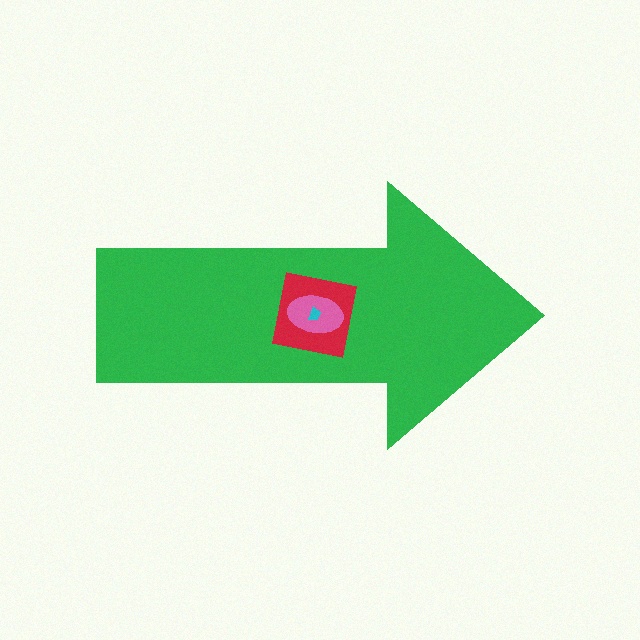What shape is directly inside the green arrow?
The red square.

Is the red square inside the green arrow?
Yes.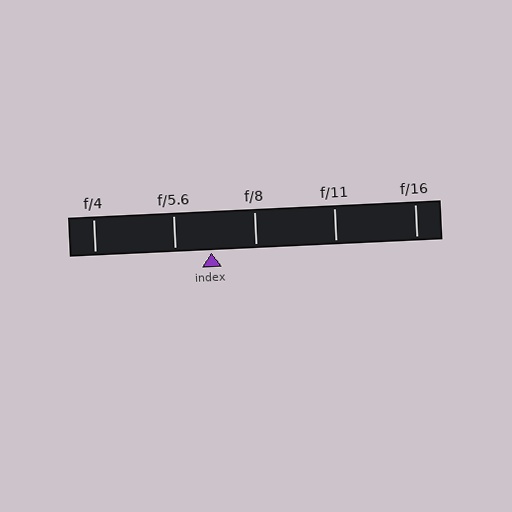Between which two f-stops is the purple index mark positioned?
The index mark is between f/5.6 and f/8.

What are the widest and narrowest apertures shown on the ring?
The widest aperture shown is f/4 and the narrowest is f/16.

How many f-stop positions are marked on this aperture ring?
There are 5 f-stop positions marked.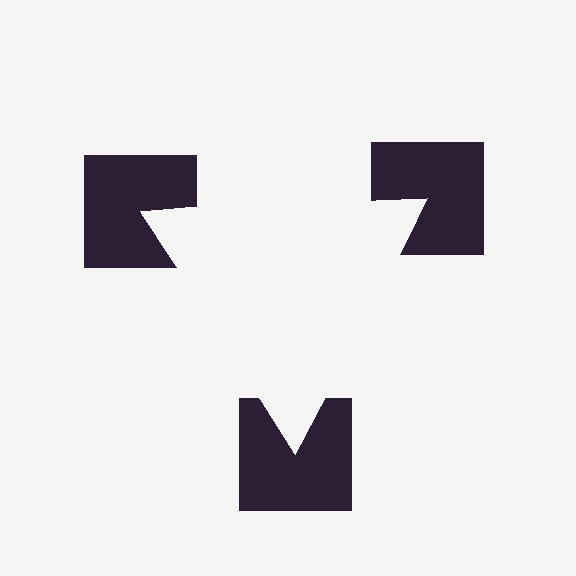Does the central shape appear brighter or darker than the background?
It typically appears slightly brighter than the background, even though no actual brightness change is drawn.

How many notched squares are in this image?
There are 3 — one at each vertex of the illusory triangle.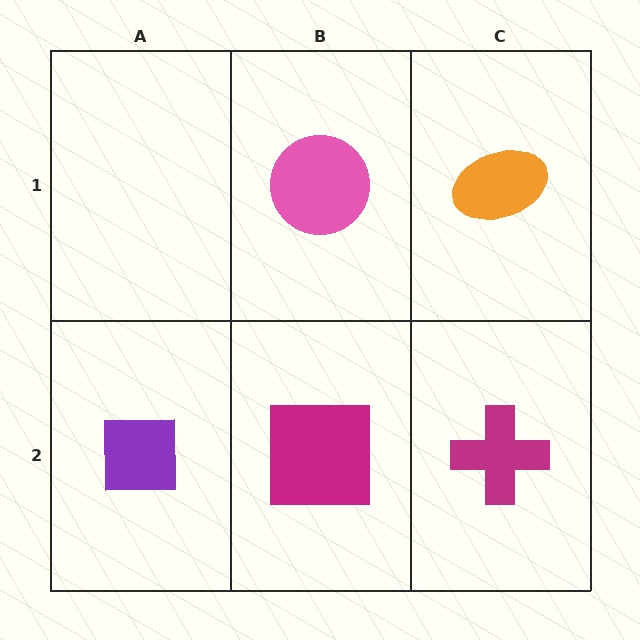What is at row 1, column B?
A pink circle.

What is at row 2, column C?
A magenta cross.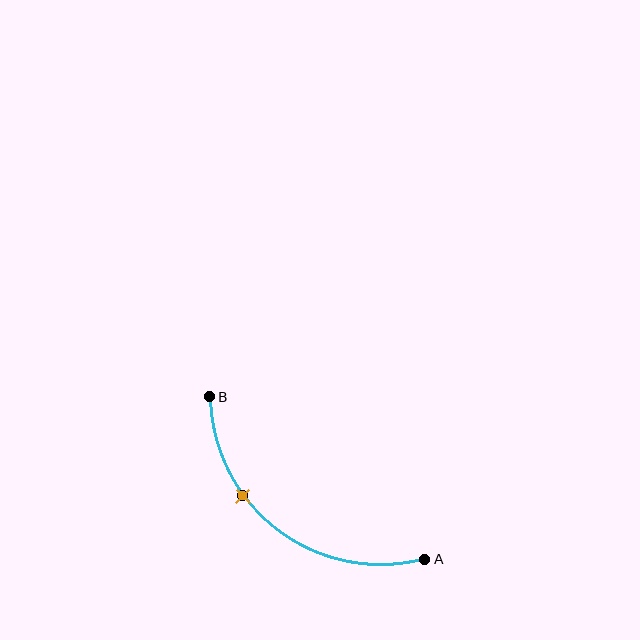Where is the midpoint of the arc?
The arc midpoint is the point on the curve farthest from the straight line joining A and B. It sits below and to the left of that line.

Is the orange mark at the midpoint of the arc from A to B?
No. The orange mark lies on the arc but is closer to endpoint B. The arc midpoint would be at the point on the curve equidistant along the arc from both A and B.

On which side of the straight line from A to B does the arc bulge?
The arc bulges below and to the left of the straight line connecting A and B.